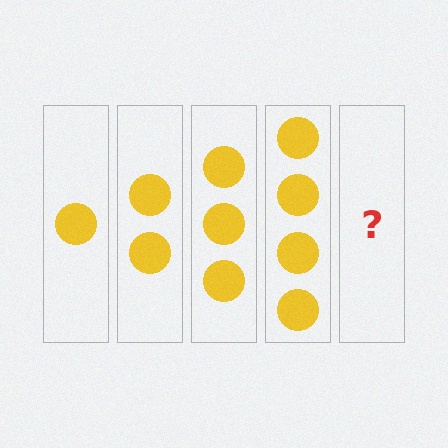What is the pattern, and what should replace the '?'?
The pattern is that each step adds one more circle. The '?' should be 5 circles.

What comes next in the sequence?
The next element should be 5 circles.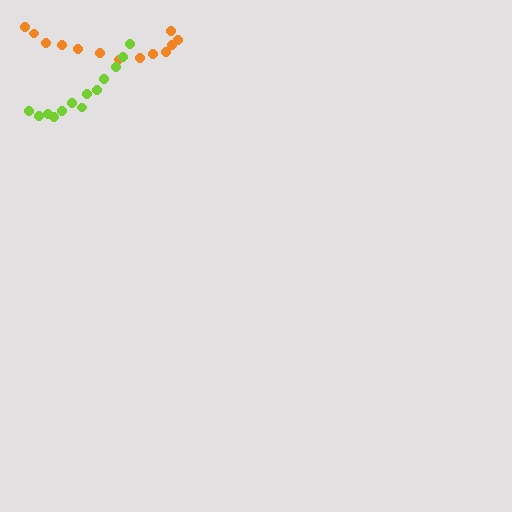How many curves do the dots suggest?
There are 2 distinct paths.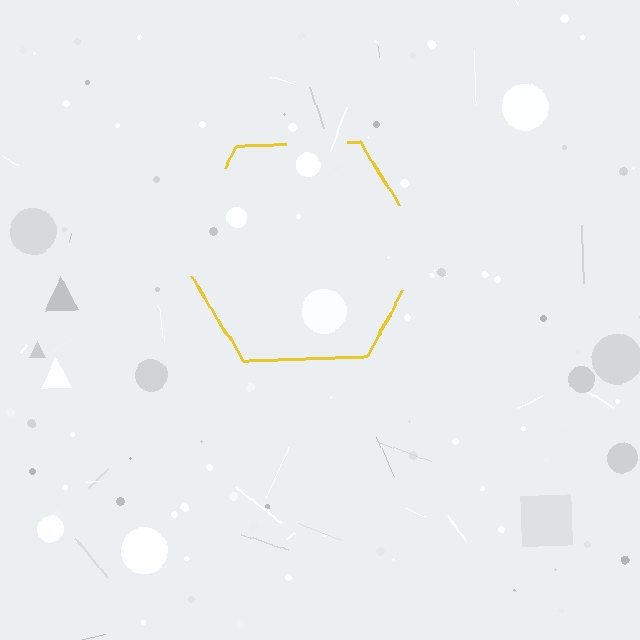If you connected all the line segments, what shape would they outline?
They would outline a hexagon.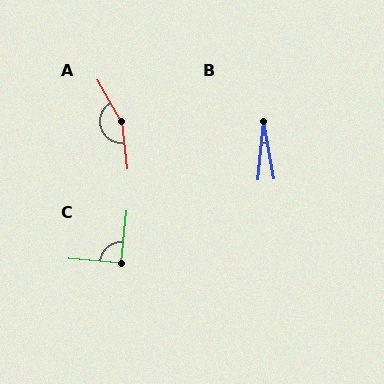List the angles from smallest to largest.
B (15°), C (90°), A (156°).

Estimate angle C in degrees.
Approximately 90 degrees.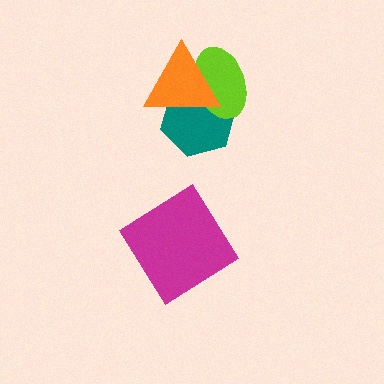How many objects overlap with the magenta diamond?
0 objects overlap with the magenta diamond.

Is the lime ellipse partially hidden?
Yes, it is partially covered by another shape.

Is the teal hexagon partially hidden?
Yes, it is partially covered by another shape.